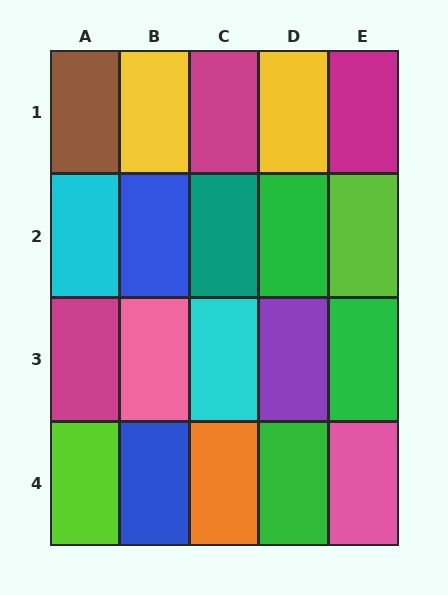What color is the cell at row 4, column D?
Green.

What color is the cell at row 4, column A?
Lime.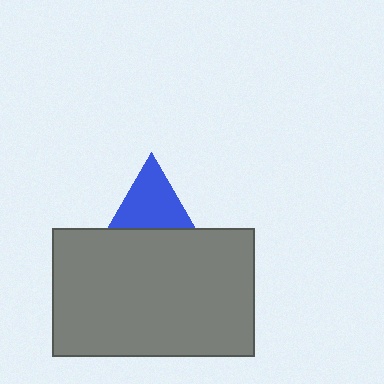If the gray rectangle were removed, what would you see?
You would see the complete blue triangle.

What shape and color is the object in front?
The object in front is a gray rectangle.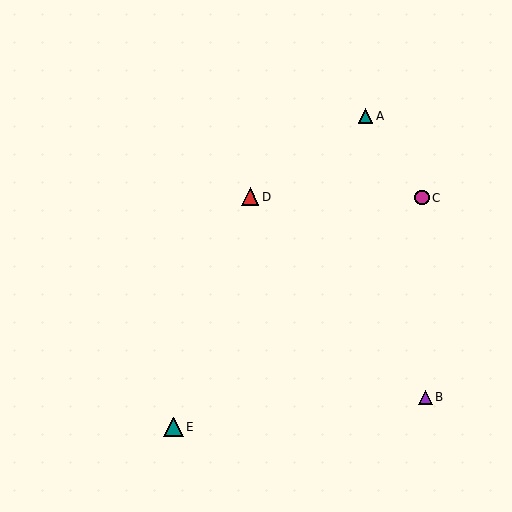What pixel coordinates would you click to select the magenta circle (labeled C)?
Click at (422, 198) to select the magenta circle C.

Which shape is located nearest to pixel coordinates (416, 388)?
The purple triangle (labeled B) at (425, 397) is nearest to that location.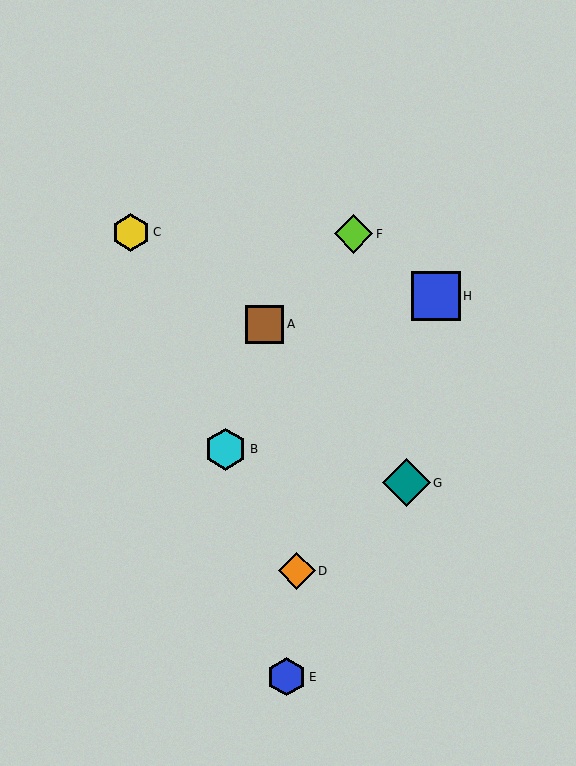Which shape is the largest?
The blue square (labeled H) is the largest.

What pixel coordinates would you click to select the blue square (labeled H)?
Click at (436, 296) to select the blue square H.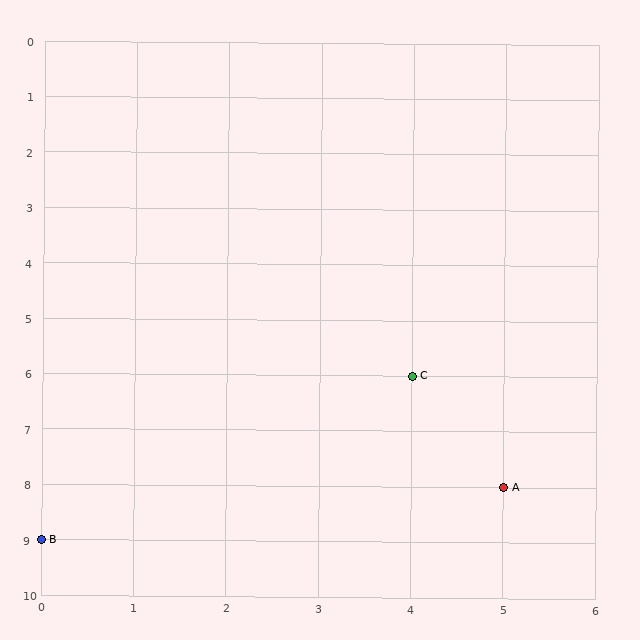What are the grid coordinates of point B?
Point B is at grid coordinates (0, 9).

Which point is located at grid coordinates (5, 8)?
Point A is at (5, 8).